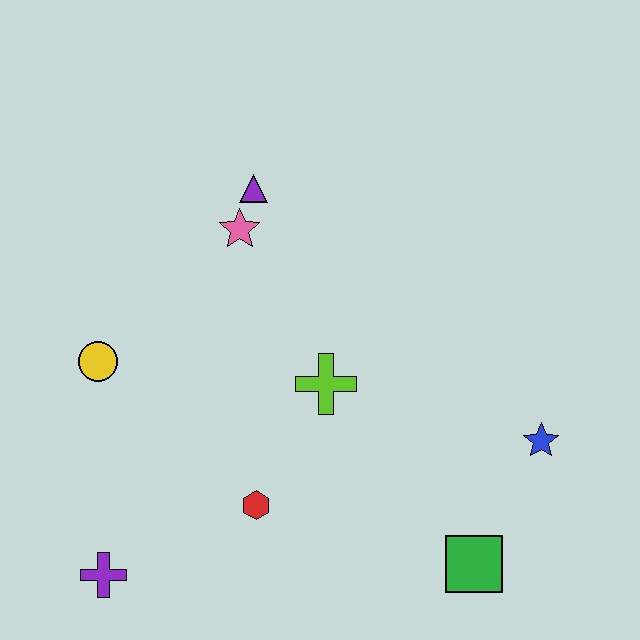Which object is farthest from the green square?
The purple triangle is farthest from the green square.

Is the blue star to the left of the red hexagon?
No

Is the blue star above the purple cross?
Yes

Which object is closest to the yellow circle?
The pink star is closest to the yellow circle.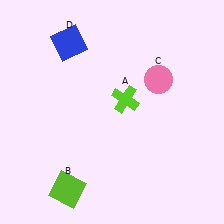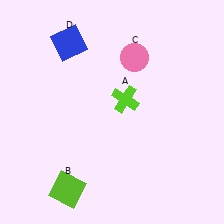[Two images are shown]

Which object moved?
The pink circle (C) moved left.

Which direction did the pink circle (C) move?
The pink circle (C) moved left.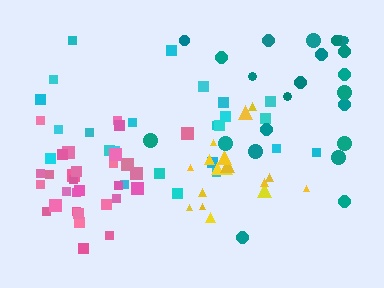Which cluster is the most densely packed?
Pink.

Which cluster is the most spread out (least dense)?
Teal.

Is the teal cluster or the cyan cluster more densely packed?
Cyan.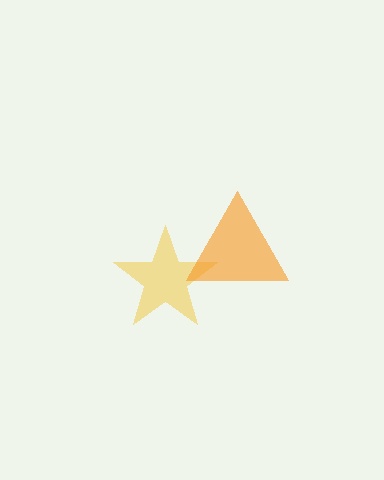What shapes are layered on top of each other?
The layered shapes are: a yellow star, an orange triangle.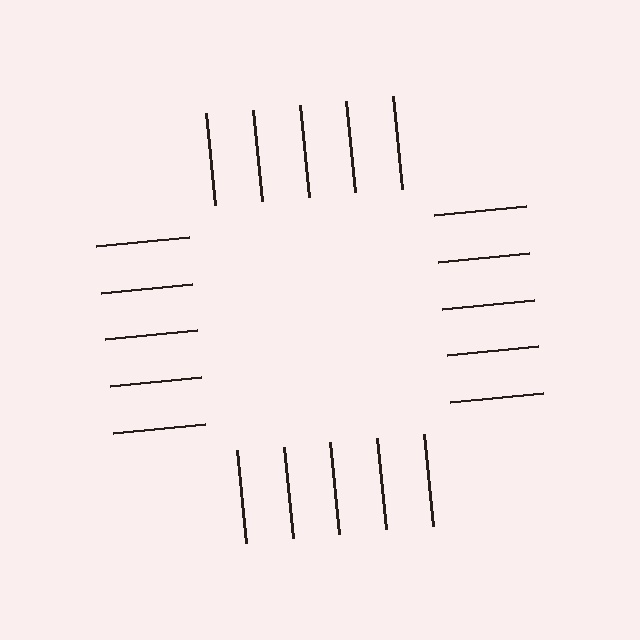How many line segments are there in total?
20 — 5 along each of the 4 edges.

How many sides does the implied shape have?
4 sides — the line-ends trace a square.